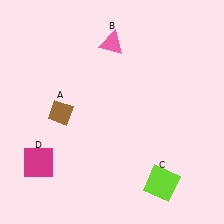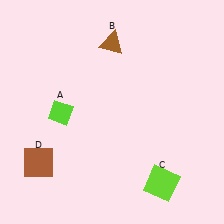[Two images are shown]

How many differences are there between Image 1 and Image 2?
There are 3 differences between the two images.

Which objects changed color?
A changed from brown to lime. B changed from pink to brown. D changed from magenta to brown.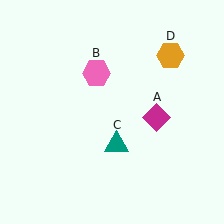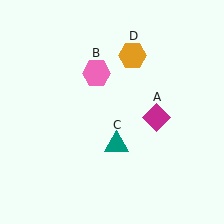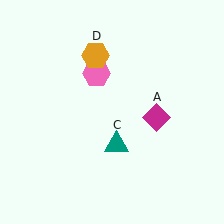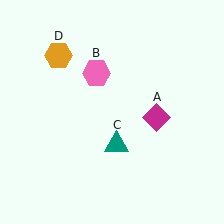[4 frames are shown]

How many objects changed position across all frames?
1 object changed position: orange hexagon (object D).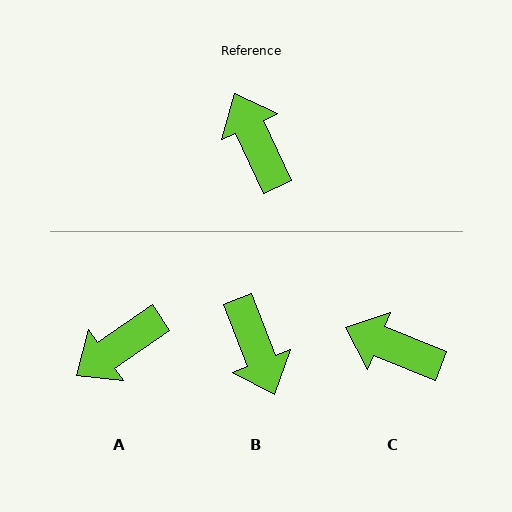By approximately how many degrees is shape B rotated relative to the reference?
Approximately 176 degrees counter-clockwise.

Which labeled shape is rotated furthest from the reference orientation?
B, about 176 degrees away.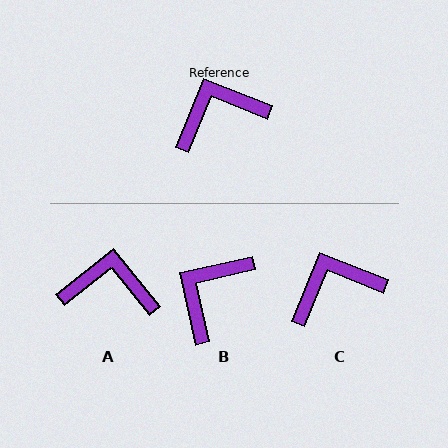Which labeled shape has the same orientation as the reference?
C.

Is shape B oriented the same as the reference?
No, it is off by about 35 degrees.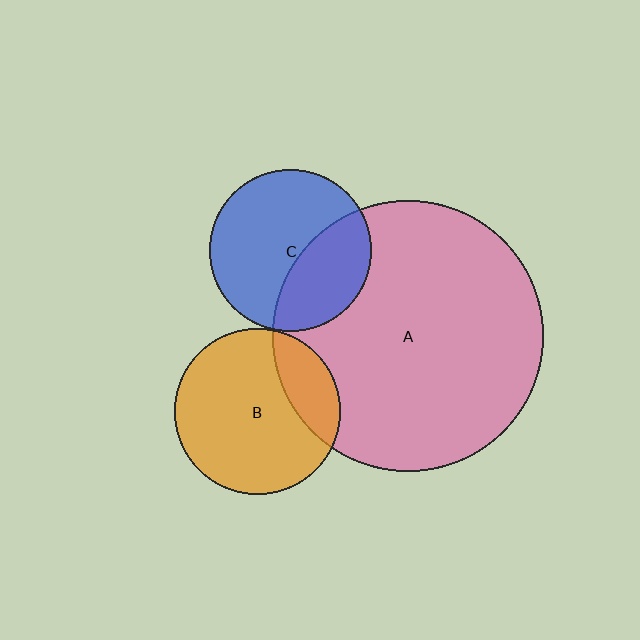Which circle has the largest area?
Circle A (pink).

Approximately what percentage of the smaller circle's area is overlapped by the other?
Approximately 35%.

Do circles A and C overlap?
Yes.